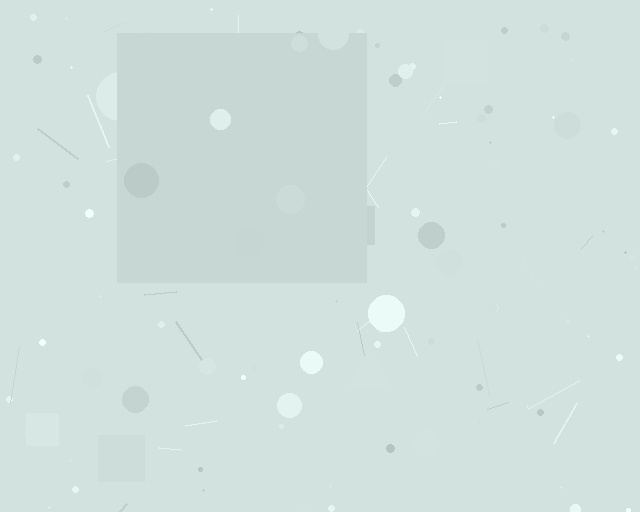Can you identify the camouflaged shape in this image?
The camouflaged shape is a square.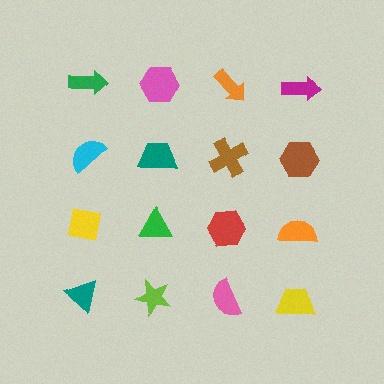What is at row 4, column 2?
A lime star.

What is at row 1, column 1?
A green arrow.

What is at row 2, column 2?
A teal trapezoid.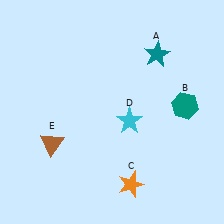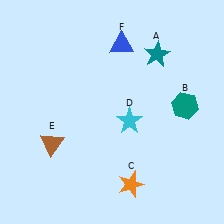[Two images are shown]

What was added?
A blue triangle (F) was added in Image 2.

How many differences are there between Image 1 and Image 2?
There is 1 difference between the two images.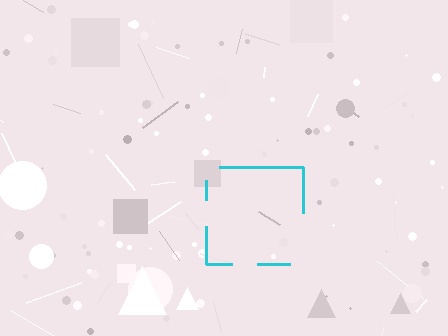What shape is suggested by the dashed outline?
The dashed outline suggests a square.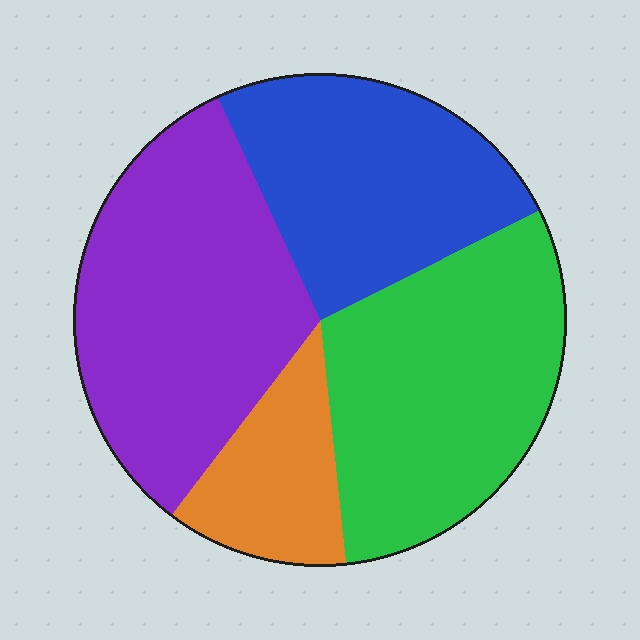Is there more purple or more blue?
Purple.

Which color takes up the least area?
Orange, at roughly 10%.